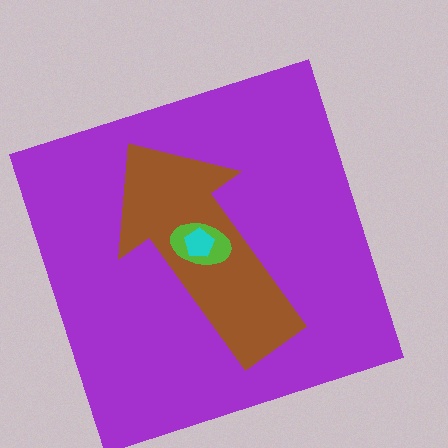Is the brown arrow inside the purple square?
Yes.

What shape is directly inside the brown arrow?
The lime ellipse.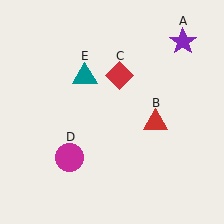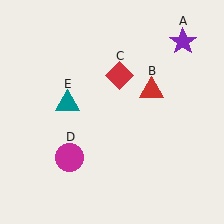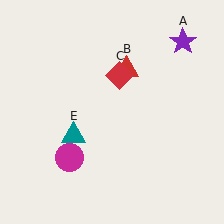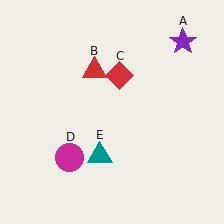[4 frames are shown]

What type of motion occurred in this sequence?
The red triangle (object B), teal triangle (object E) rotated counterclockwise around the center of the scene.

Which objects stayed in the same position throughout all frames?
Purple star (object A) and red diamond (object C) and magenta circle (object D) remained stationary.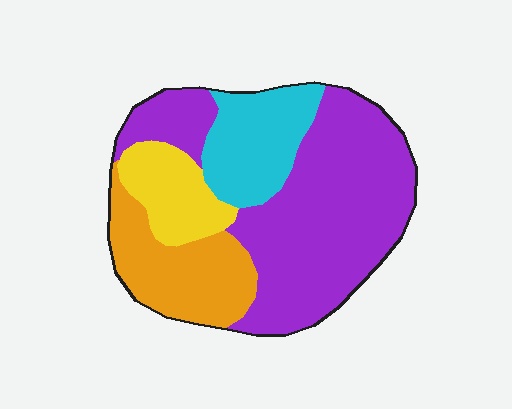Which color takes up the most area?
Purple, at roughly 50%.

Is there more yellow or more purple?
Purple.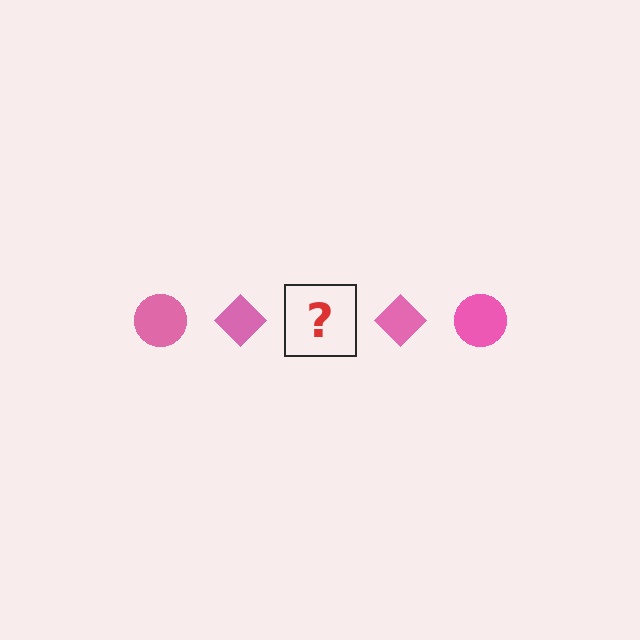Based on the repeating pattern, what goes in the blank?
The blank should be a pink circle.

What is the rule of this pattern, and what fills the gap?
The rule is that the pattern cycles through circle, diamond shapes in pink. The gap should be filled with a pink circle.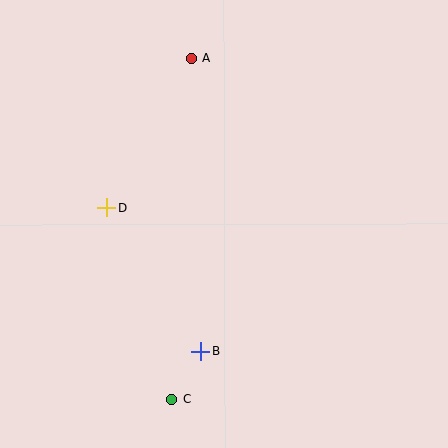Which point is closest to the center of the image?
Point D at (107, 208) is closest to the center.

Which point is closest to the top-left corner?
Point A is closest to the top-left corner.